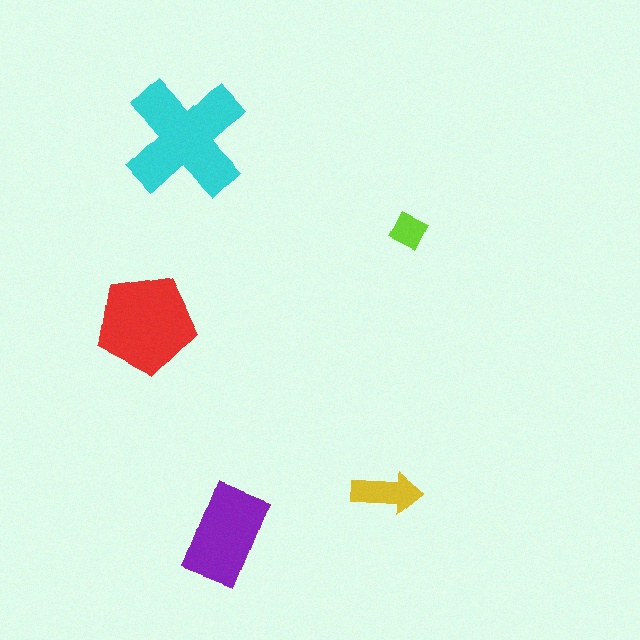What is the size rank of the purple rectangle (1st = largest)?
3rd.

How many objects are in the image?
There are 5 objects in the image.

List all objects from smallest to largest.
The lime square, the yellow arrow, the purple rectangle, the red pentagon, the cyan cross.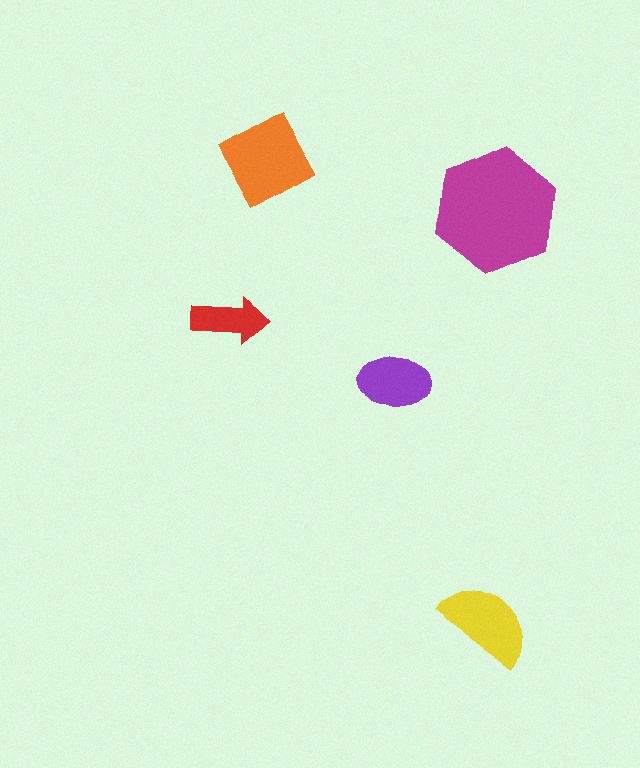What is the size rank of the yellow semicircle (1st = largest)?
3rd.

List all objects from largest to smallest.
The magenta hexagon, the orange square, the yellow semicircle, the purple ellipse, the red arrow.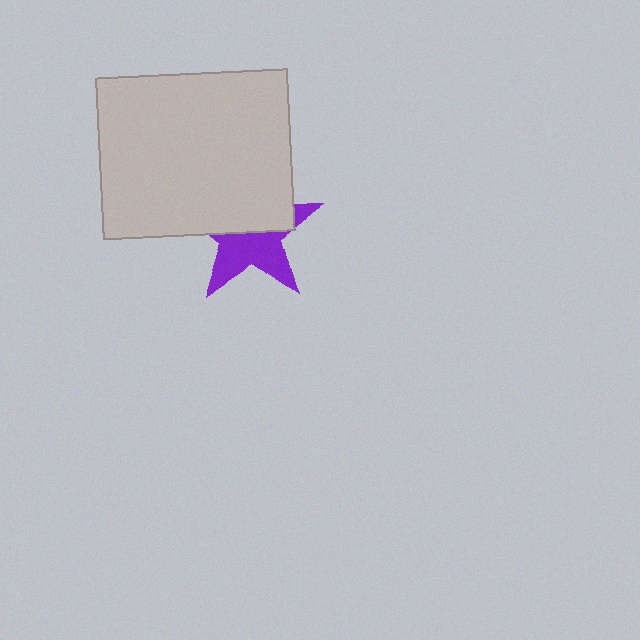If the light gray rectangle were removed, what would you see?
You would see the complete purple star.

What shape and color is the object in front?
The object in front is a light gray rectangle.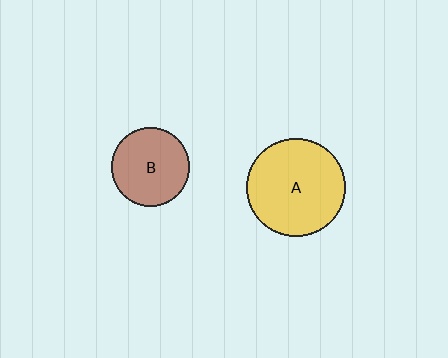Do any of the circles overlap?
No, none of the circles overlap.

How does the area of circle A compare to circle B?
Approximately 1.6 times.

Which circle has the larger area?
Circle A (yellow).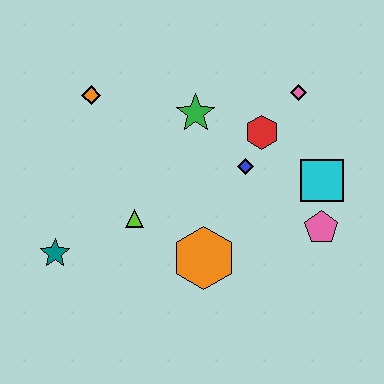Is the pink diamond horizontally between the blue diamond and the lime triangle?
No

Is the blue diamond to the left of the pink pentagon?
Yes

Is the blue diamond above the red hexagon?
No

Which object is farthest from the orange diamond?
The pink pentagon is farthest from the orange diamond.